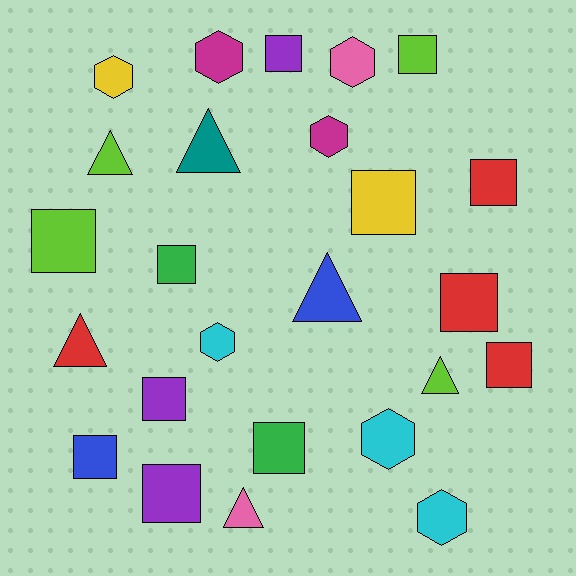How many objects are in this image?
There are 25 objects.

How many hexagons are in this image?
There are 7 hexagons.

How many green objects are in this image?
There are 2 green objects.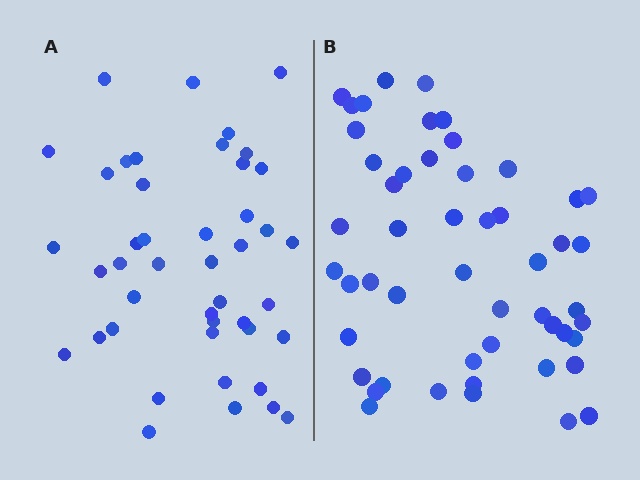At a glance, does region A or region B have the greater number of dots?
Region B (the right region) has more dots.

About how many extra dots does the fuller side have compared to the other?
Region B has roughly 8 or so more dots than region A.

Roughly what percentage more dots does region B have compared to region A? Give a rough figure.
About 15% more.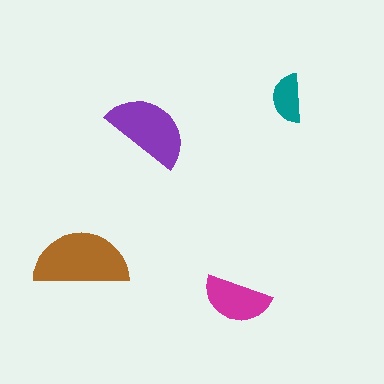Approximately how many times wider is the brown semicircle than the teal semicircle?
About 2 times wider.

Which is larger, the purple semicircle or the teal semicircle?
The purple one.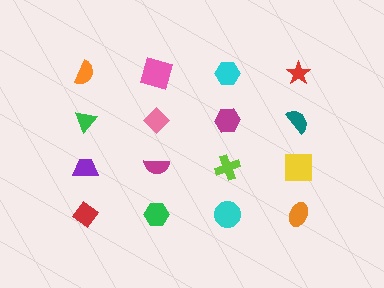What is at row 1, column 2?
A pink square.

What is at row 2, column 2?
A pink diamond.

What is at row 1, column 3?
A cyan hexagon.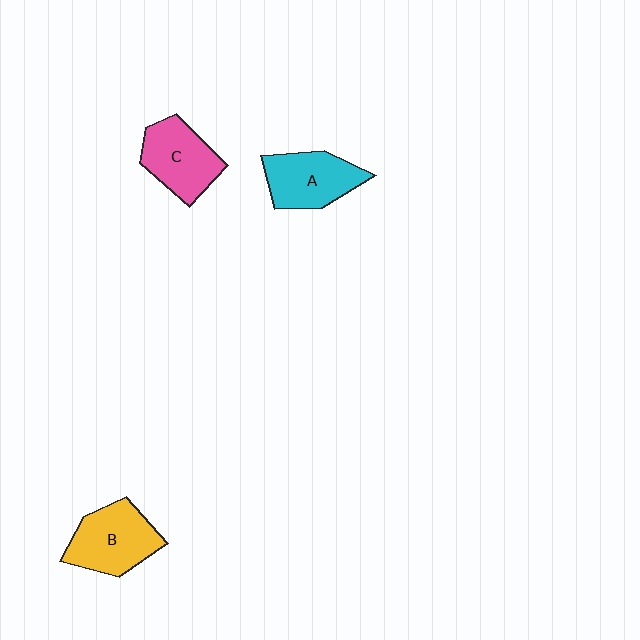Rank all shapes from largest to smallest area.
From largest to smallest: B (yellow), C (pink), A (cyan).